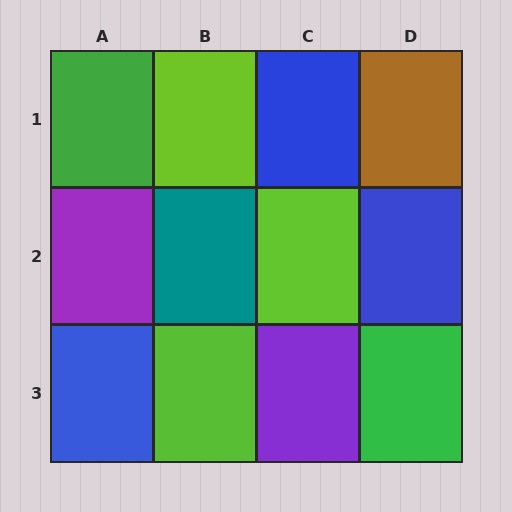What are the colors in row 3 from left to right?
Blue, lime, purple, green.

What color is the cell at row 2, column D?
Blue.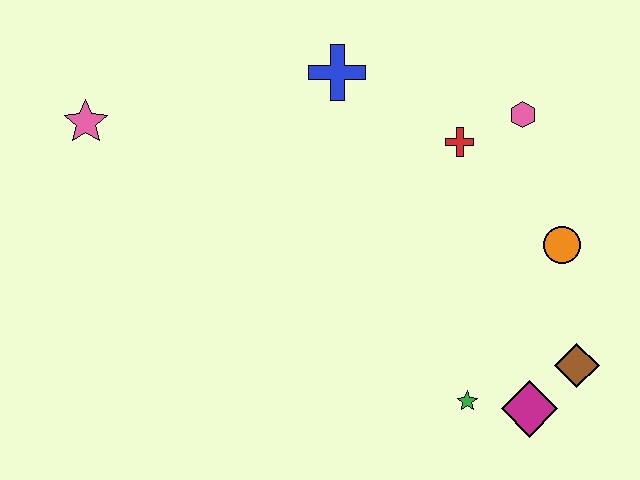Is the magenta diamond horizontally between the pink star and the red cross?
No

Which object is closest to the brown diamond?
The magenta diamond is closest to the brown diamond.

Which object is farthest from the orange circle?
The pink star is farthest from the orange circle.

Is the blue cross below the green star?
No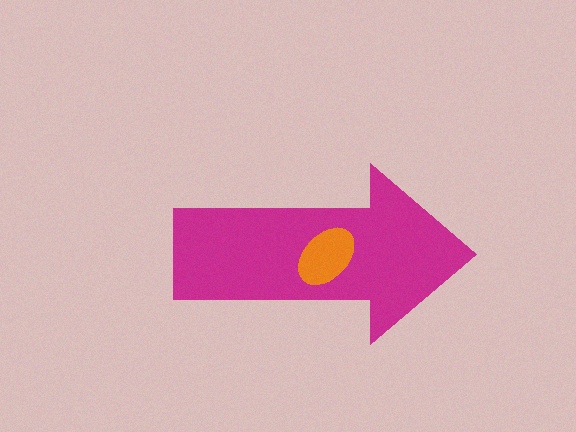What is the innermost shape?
The orange ellipse.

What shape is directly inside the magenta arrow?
The orange ellipse.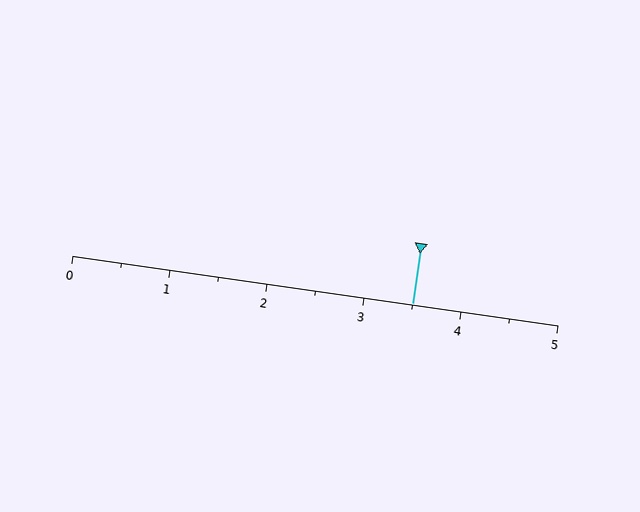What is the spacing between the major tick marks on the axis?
The major ticks are spaced 1 apart.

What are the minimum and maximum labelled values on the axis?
The axis runs from 0 to 5.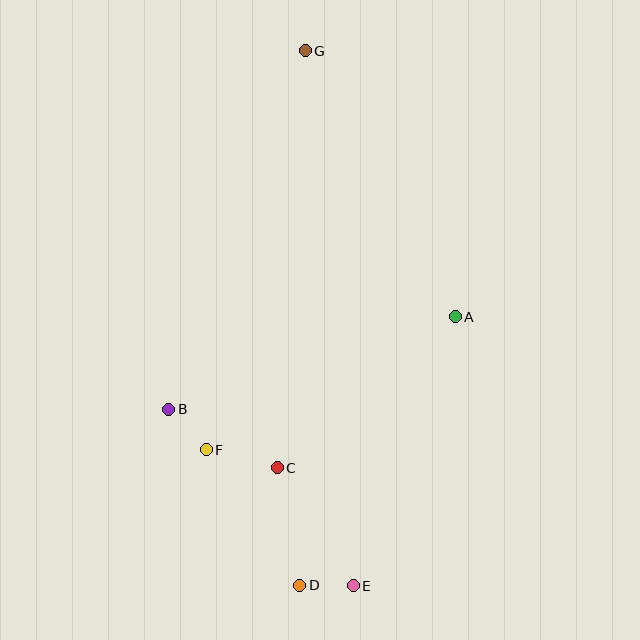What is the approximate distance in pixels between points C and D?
The distance between C and D is approximately 119 pixels.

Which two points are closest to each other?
Points D and E are closest to each other.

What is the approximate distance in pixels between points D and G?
The distance between D and G is approximately 534 pixels.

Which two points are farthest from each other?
Points E and G are farthest from each other.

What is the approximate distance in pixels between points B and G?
The distance between B and G is approximately 383 pixels.